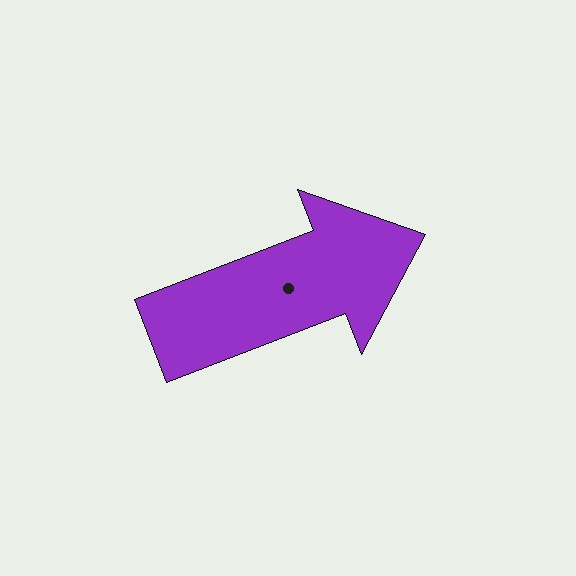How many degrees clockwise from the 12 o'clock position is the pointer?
Approximately 69 degrees.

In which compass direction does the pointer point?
East.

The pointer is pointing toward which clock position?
Roughly 2 o'clock.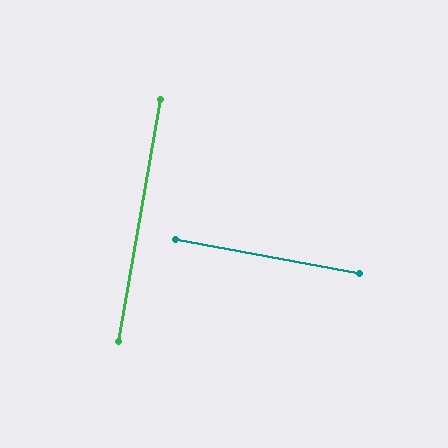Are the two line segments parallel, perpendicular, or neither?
Perpendicular — they meet at approximately 89°.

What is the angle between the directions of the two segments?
Approximately 89 degrees.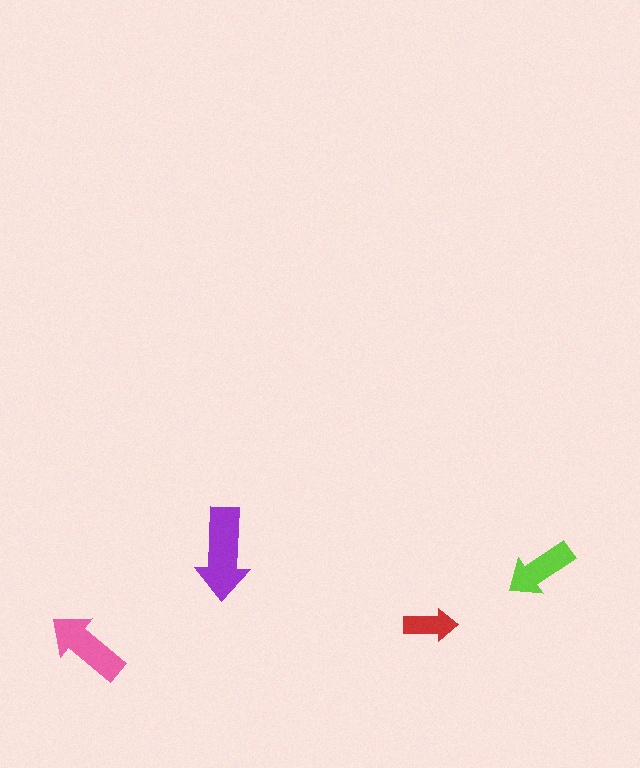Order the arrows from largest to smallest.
the purple one, the pink one, the lime one, the red one.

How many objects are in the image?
There are 4 objects in the image.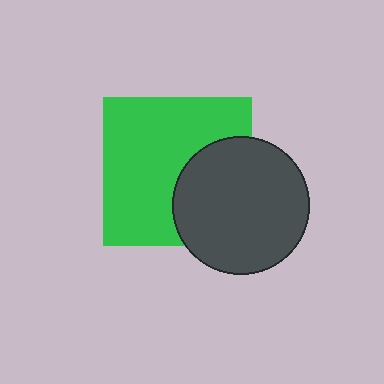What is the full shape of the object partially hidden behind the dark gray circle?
The partially hidden object is a green square.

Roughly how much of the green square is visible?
Most of it is visible (roughly 66%).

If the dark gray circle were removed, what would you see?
You would see the complete green square.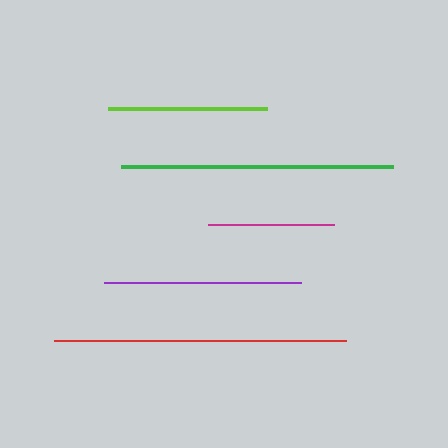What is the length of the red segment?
The red segment is approximately 292 pixels long.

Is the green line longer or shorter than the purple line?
The green line is longer than the purple line.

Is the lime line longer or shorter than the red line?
The red line is longer than the lime line.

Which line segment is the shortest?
The magenta line is the shortest at approximately 126 pixels.